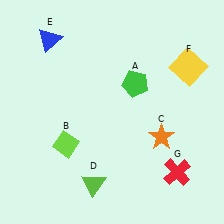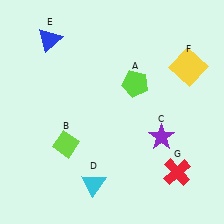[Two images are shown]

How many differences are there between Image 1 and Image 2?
There are 3 differences between the two images.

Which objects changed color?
A changed from green to lime. C changed from orange to purple. D changed from lime to cyan.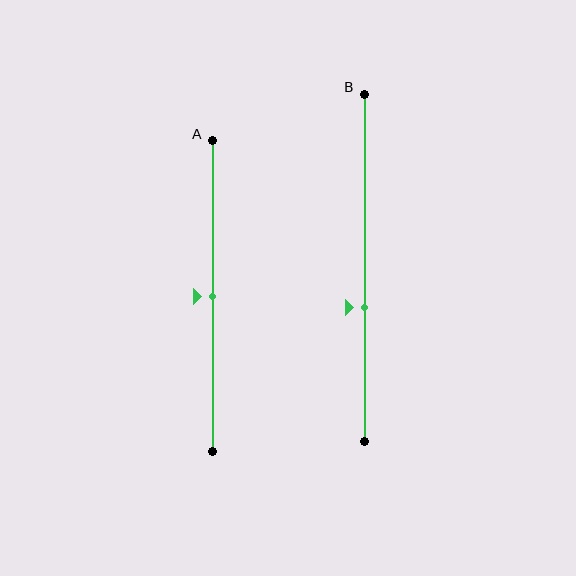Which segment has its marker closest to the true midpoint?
Segment A has its marker closest to the true midpoint.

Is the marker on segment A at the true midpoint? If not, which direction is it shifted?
Yes, the marker on segment A is at the true midpoint.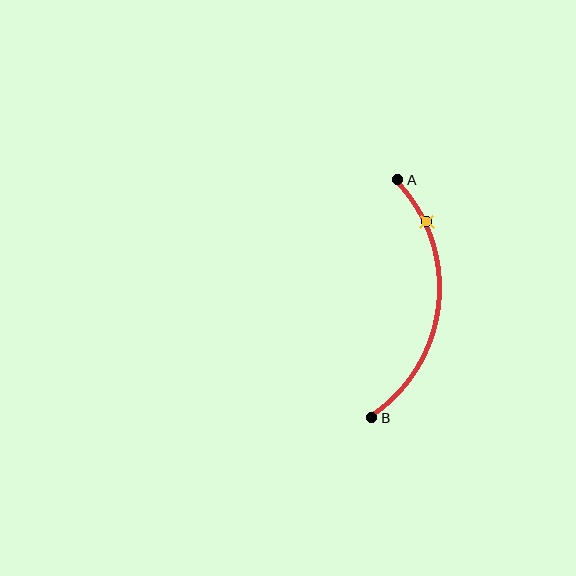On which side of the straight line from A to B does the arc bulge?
The arc bulges to the right of the straight line connecting A and B.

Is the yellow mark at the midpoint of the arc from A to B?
No. The yellow mark lies on the arc but is closer to endpoint A. The arc midpoint would be at the point on the curve equidistant along the arc from both A and B.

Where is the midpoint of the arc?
The arc midpoint is the point on the curve farthest from the straight line joining A and B. It sits to the right of that line.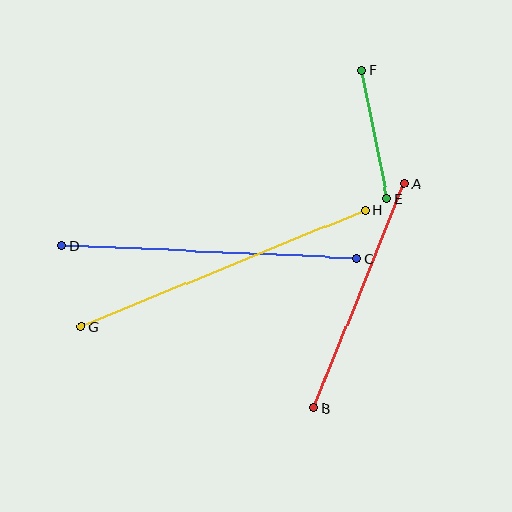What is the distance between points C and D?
The distance is approximately 295 pixels.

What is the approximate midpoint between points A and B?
The midpoint is at approximately (359, 296) pixels.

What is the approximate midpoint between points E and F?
The midpoint is at approximately (374, 134) pixels.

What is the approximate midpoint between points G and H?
The midpoint is at approximately (223, 268) pixels.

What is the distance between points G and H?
The distance is approximately 307 pixels.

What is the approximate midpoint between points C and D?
The midpoint is at approximately (209, 252) pixels.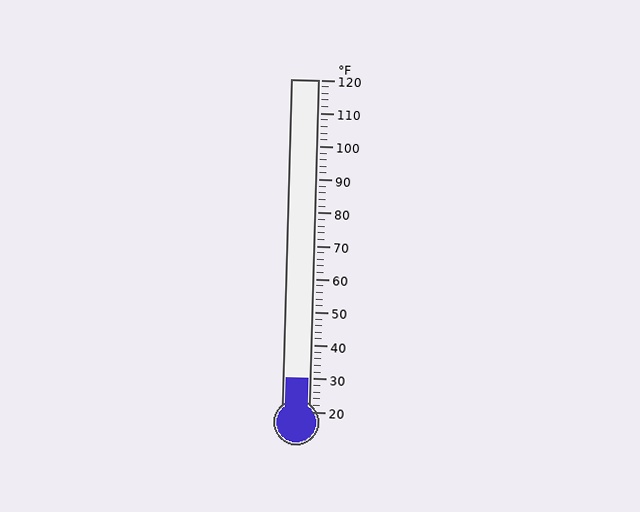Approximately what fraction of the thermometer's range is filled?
The thermometer is filled to approximately 10% of its range.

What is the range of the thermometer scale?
The thermometer scale ranges from 20°F to 120°F.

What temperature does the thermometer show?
The thermometer shows approximately 30°F.